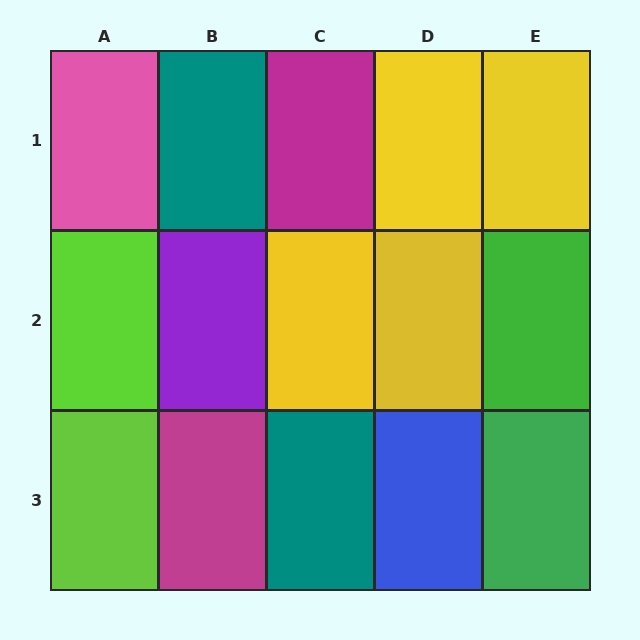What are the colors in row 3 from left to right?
Lime, magenta, teal, blue, green.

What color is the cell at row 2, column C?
Yellow.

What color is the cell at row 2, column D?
Yellow.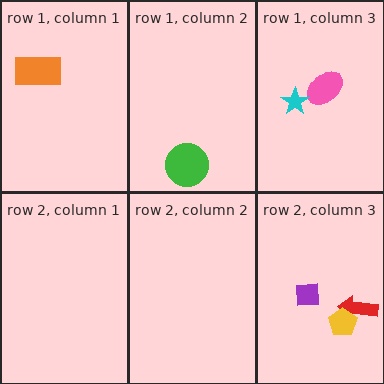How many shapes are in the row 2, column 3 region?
3.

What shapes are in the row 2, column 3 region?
The purple square, the red arrow, the yellow pentagon.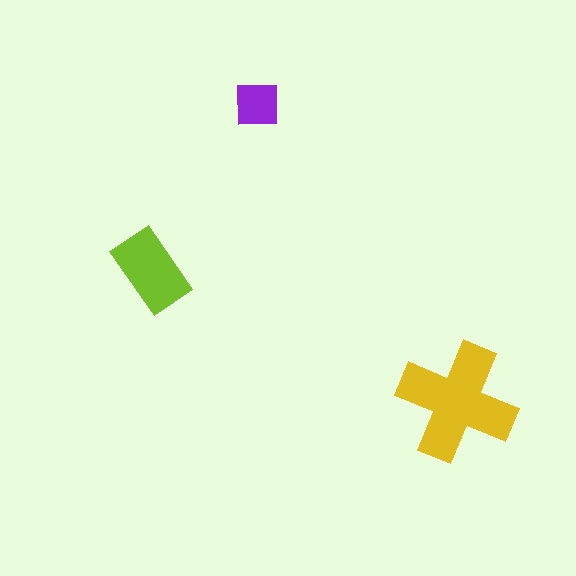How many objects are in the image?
There are 3 objects in the image.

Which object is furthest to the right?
The yellow cross is rightmost.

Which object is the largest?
The yellow cross.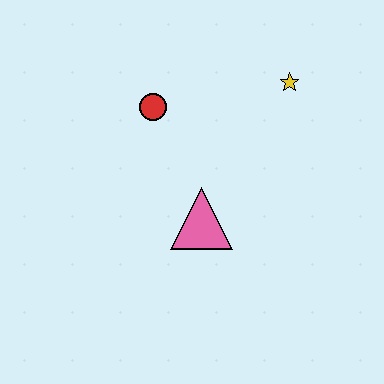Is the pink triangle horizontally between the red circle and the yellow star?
Yes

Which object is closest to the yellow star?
The red circle is closest to the yellow star.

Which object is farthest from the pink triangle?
The yellow star is farthest from the pink triangle.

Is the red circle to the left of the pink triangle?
Yes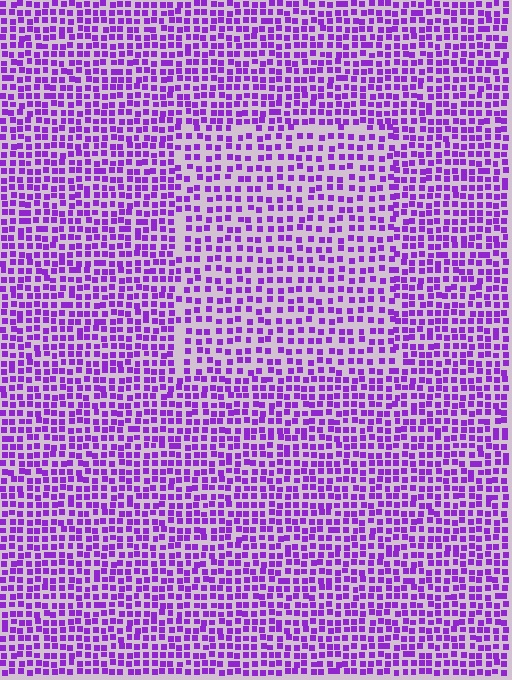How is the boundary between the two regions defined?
The boundary is defined by a change in element density (approximately 1.5x ratio). All elements are the same color, size, and shape.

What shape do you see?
I see a rectangle.